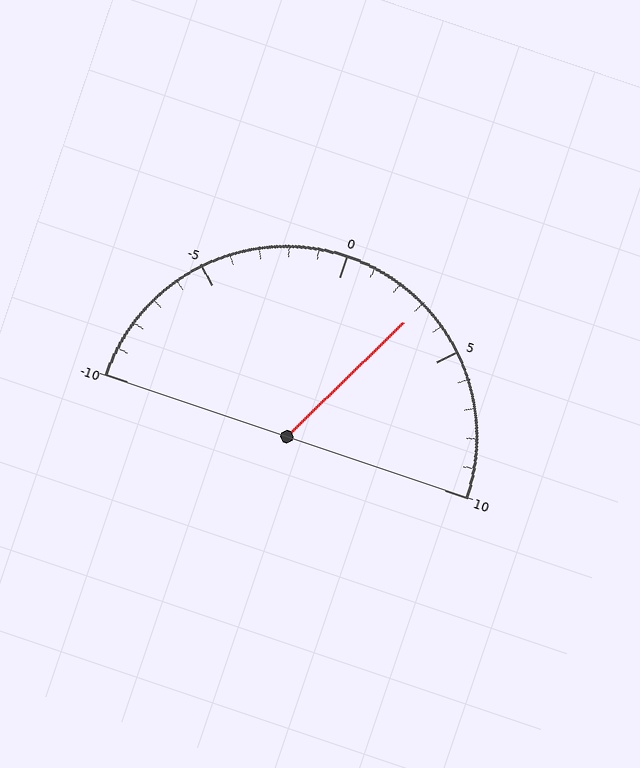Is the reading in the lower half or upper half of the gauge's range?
The reading is in the upper half of the range (-10 to 10).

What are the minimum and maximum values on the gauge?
The gauge ranges from -10 to 10.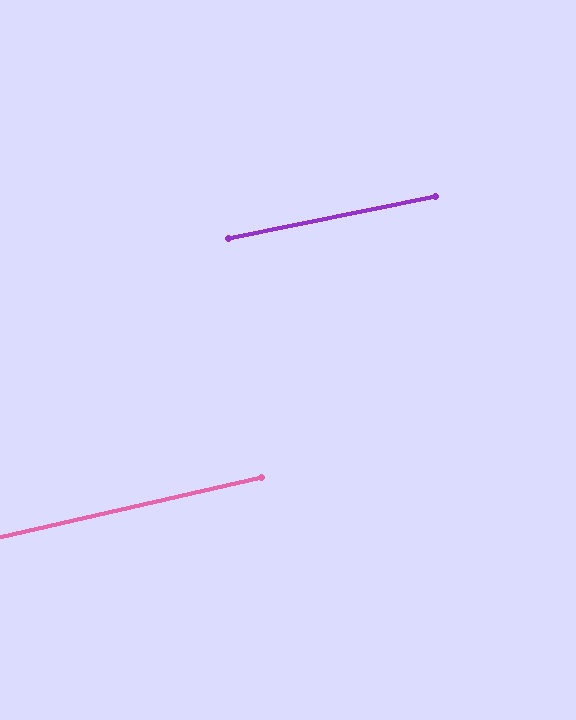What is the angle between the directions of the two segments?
Approximately 2 degrees.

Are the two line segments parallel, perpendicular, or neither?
Parallel — their directions differ by only 1.5°.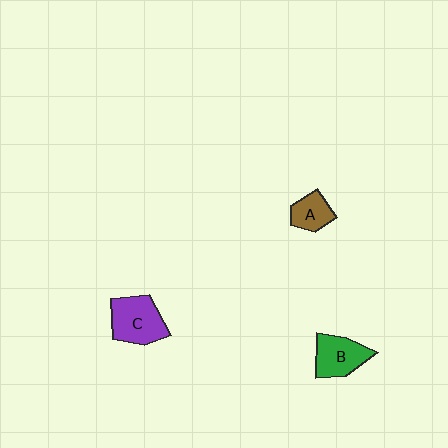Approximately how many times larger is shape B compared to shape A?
Approximately 1.5 times.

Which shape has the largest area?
Shape C (purple).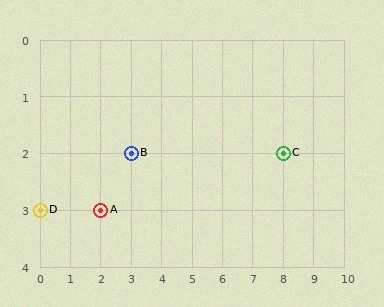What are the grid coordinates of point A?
Point A is at grid coordinates (2, 3).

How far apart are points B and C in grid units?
Points B and C are 5 columns apart.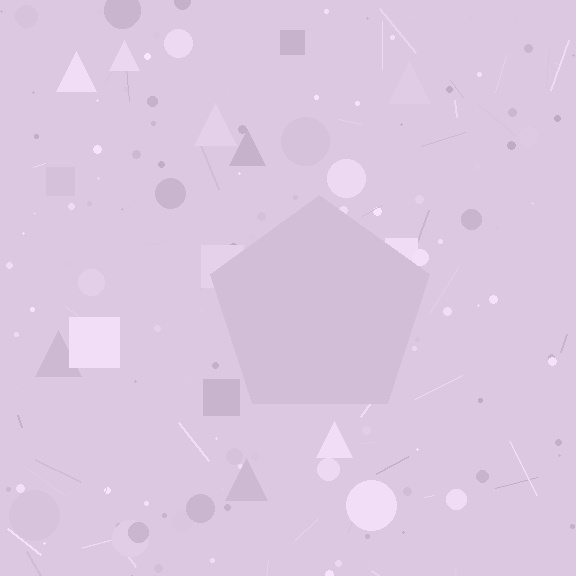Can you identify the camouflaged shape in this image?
The camouflaged shape is a pentagon.